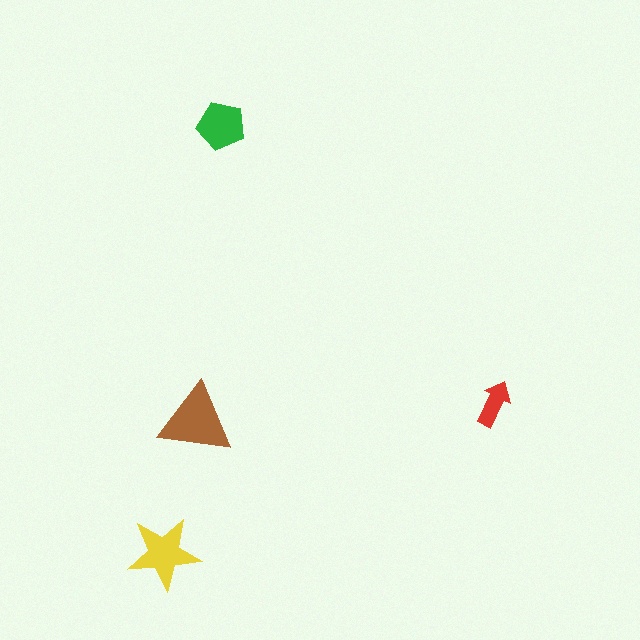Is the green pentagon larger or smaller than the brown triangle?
Smaller.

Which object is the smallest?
The red arrow.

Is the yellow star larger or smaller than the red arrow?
Larger.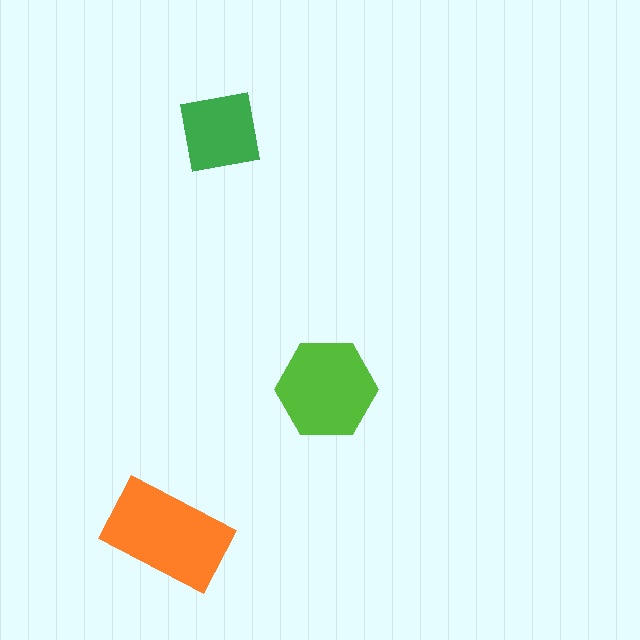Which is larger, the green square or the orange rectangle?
The orange rectangle.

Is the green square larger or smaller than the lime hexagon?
Smaller.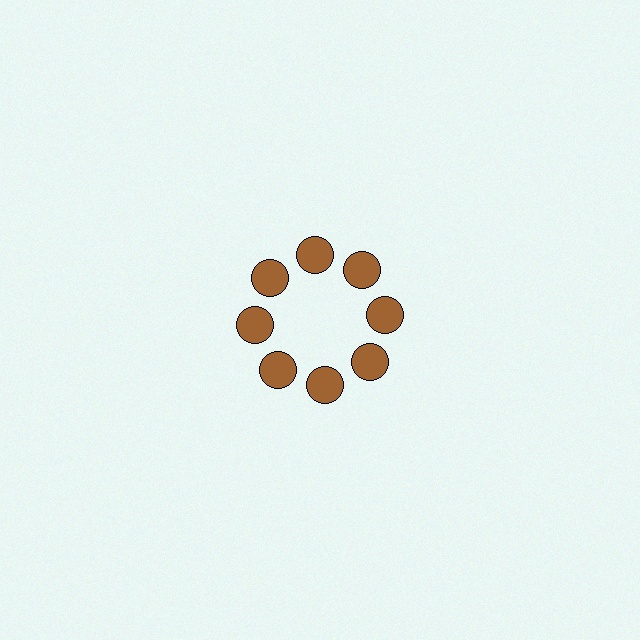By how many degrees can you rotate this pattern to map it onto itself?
The pattern maps onto itself every 45 degrees of rotation.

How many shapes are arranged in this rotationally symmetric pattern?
There are 8 shapes, arranged in 8 groups of 1.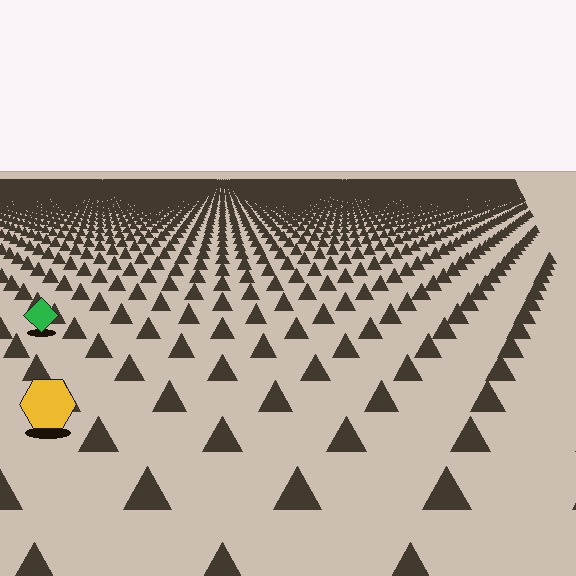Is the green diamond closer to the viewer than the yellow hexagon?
No. The yellow hexagon is closer — you can tell from the texture gradient: the ground texture is coarser near it.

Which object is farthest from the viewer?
The green diamond is farthest from the viewer. It appears smaller and the ground texture around it is denser.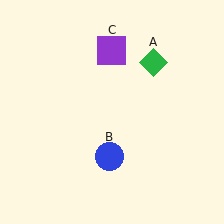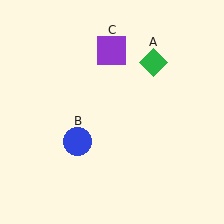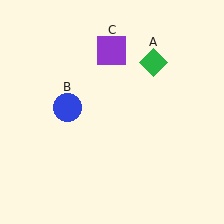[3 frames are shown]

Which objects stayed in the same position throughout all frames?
Green diamond (object A) and purple square (object C) remained stationary.